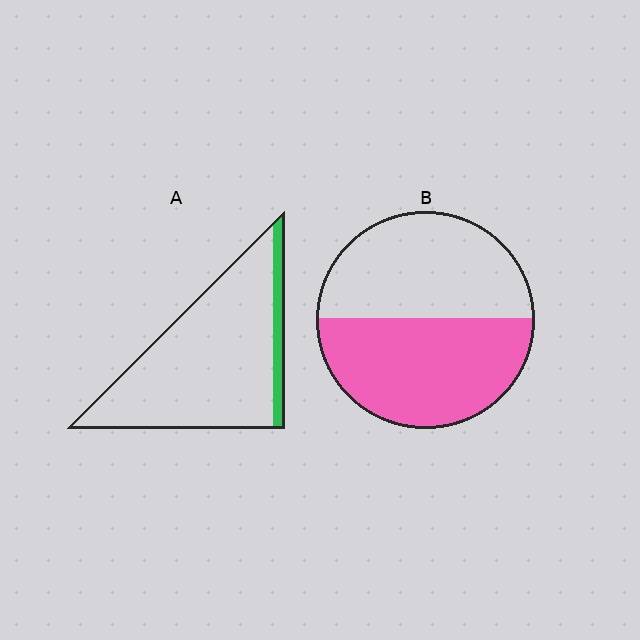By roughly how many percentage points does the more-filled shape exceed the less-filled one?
By roughly 40 percentage points (B over A).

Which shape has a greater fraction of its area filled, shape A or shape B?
Shape B.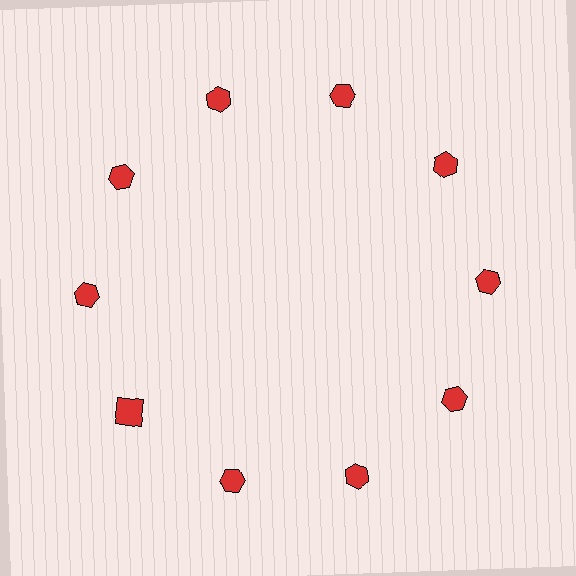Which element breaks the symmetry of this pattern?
The red square at roughly the 8 o'clock position breaks the symmetry. All other shapes are red hexagons.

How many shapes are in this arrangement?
There are 10 shapes arranged in a ring pattern.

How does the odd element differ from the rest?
It has a different shape: square instead of hexagon.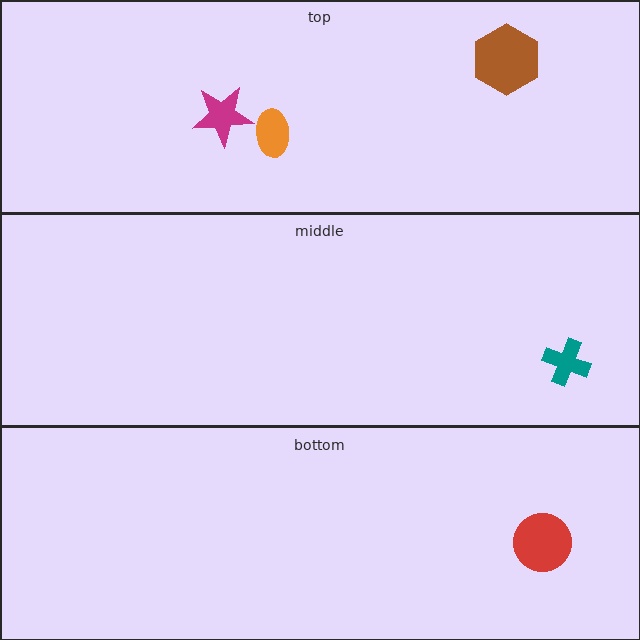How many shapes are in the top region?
3.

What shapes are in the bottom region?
The red circle.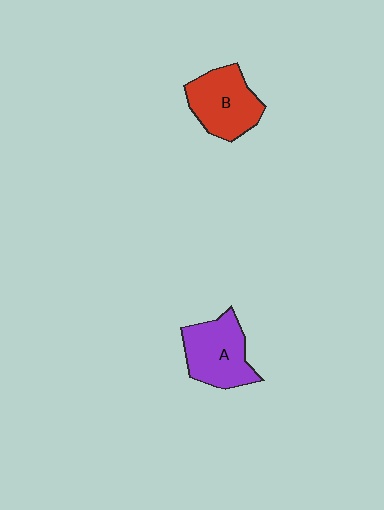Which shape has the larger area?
Shape A (purple).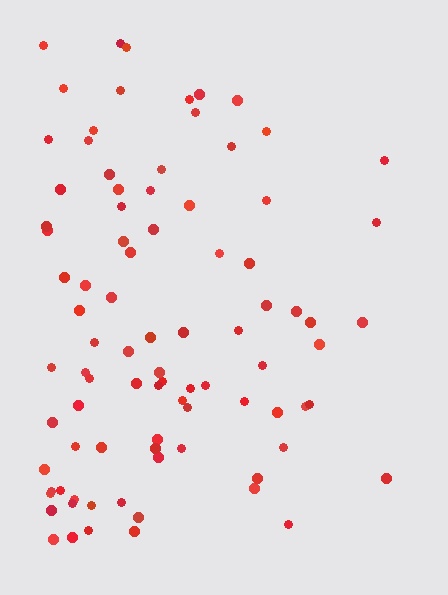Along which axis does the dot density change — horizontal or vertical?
Horizontal.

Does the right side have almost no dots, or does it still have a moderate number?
Still a moderate number, just noticeably fewer than the left.